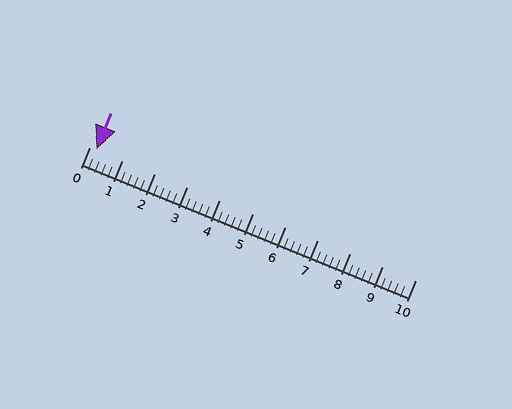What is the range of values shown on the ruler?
The ruler shows values from 0 to 10.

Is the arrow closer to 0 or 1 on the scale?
The arrow is closer to 0.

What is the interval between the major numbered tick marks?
The major tick marks are spaced 1 units apart.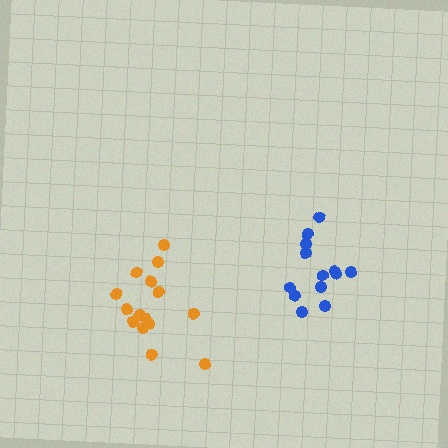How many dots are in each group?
Group 1: 13 dots, Group 2: 15 dots (28 total).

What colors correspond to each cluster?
The clusters are colored: blue, orange.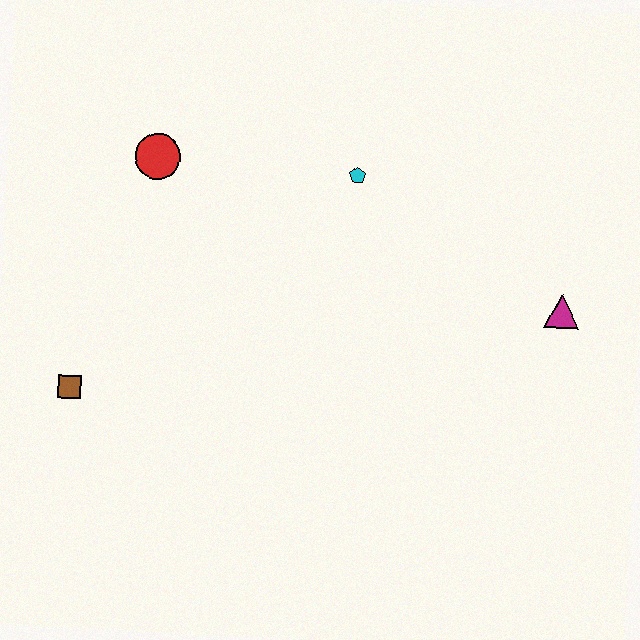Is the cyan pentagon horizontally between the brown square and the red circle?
No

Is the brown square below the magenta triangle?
Yes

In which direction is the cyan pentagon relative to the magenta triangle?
The cyan pentagon is to the left of the magenta triangle.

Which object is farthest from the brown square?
The magenta triangle is farthest from the brown square.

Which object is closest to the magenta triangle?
The cyan pentagon is closest to the magenta triangle.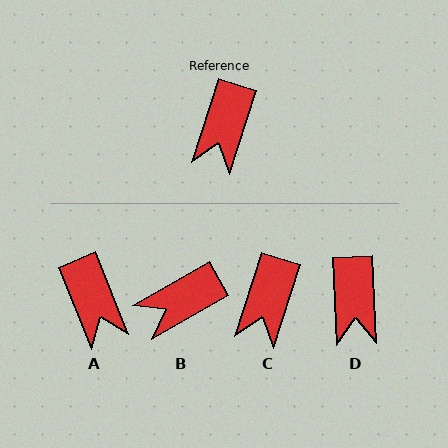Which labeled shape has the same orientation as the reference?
C.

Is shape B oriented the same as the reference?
No, it is off by about 43 degrees.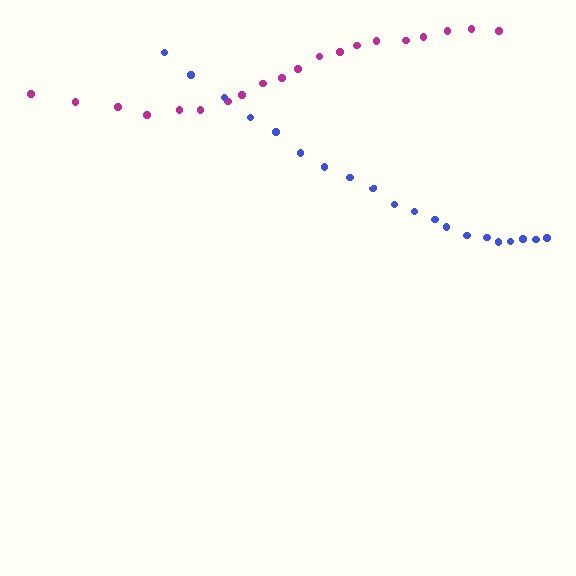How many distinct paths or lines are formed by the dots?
There are 2 distinct paths.